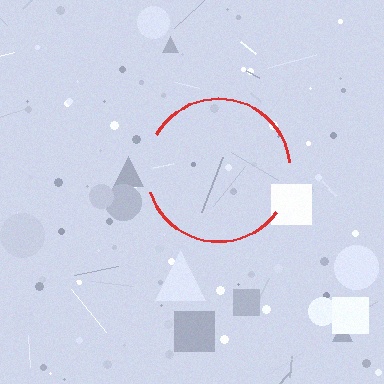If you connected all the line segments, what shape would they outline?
They would outline a circle.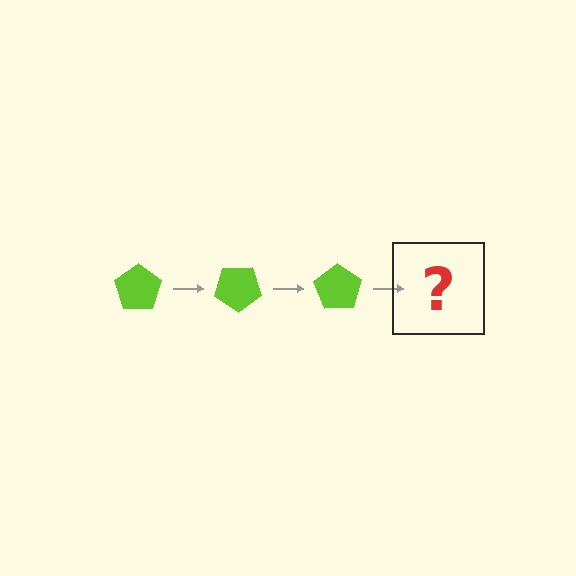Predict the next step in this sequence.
The next step is a lime pentagon rotated 105 degrees.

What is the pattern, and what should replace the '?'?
The pattern is that the pentagon rotates 35 degrees each step. The '?' should be a lime pentagon rotated 105 degrees.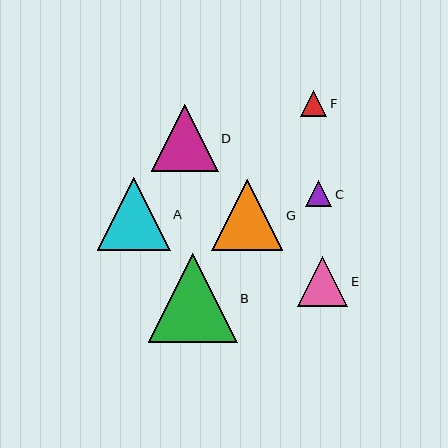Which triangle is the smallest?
Triangle F is the smallest with a size of approximately 26 pixels.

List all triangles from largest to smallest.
From largest to smallest: B, A, G, D, E, C, F.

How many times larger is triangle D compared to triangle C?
Triangle D is approximately 2.5 times the size of triangle C.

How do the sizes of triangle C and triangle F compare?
Triangle C and triangle F are approximately the same size.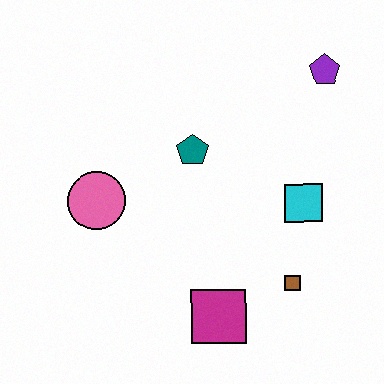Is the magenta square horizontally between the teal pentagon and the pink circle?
No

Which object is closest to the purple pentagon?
The cyan square is closest to the purple pentagon.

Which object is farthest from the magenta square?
The purple pentagon is farthest from the magenta square.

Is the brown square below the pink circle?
Yes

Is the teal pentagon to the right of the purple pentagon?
No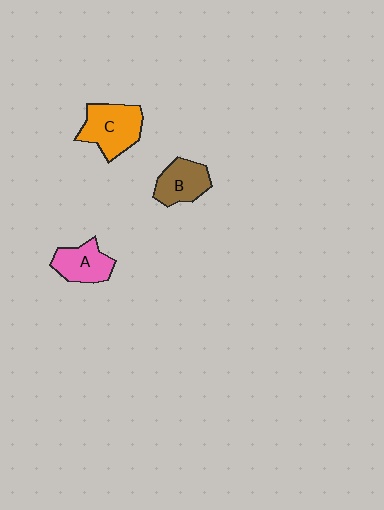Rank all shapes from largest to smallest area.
From largest to smallest: C (orange), B (brown), A (pink).